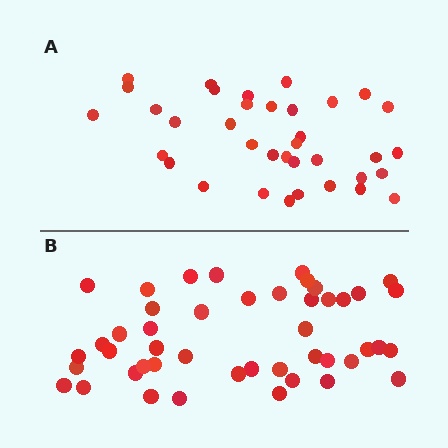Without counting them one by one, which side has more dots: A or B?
Region B (the bottom region) has more dots.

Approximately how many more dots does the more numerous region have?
Region B has roughly 10 or so more dots than region A.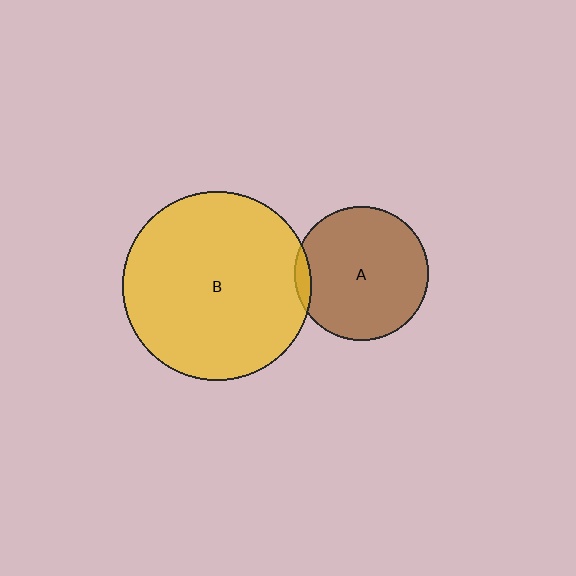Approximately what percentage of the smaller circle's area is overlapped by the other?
Approximately 5%.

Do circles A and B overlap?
Yes.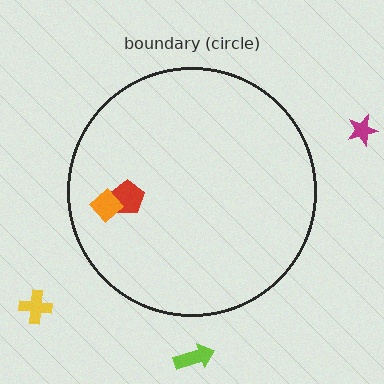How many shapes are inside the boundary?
2 inside, 3 outside.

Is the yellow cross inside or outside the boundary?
Outside.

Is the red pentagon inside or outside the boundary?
Inside.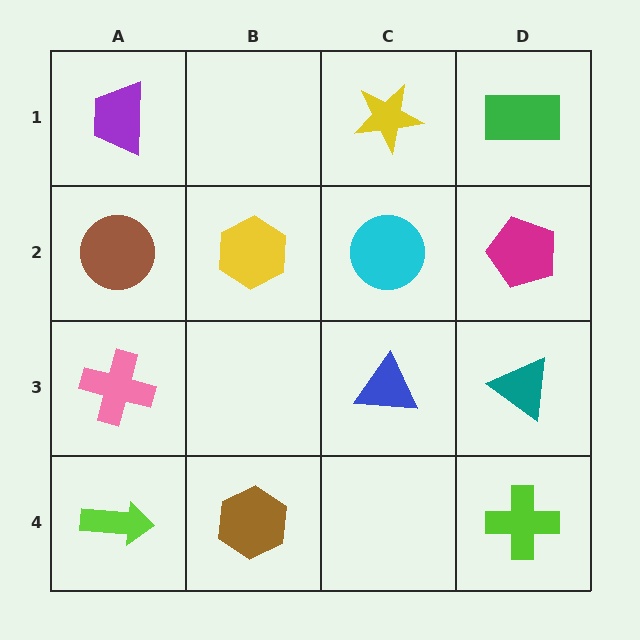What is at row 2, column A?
A brown circle.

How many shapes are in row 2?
4 shapes.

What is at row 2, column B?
A yellow hexagon.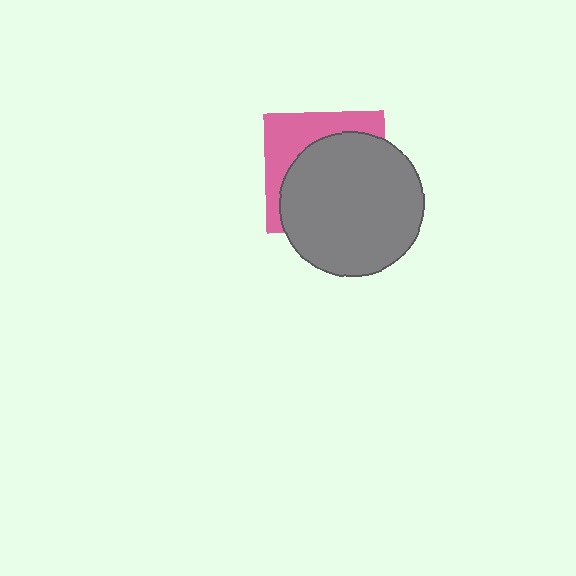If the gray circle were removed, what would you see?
You would see the complete pink square.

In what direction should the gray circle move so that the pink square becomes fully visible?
The gray circle should move toward the lower-right. That is the shortest direction to clear the overlap and leave the pink square fully visible.